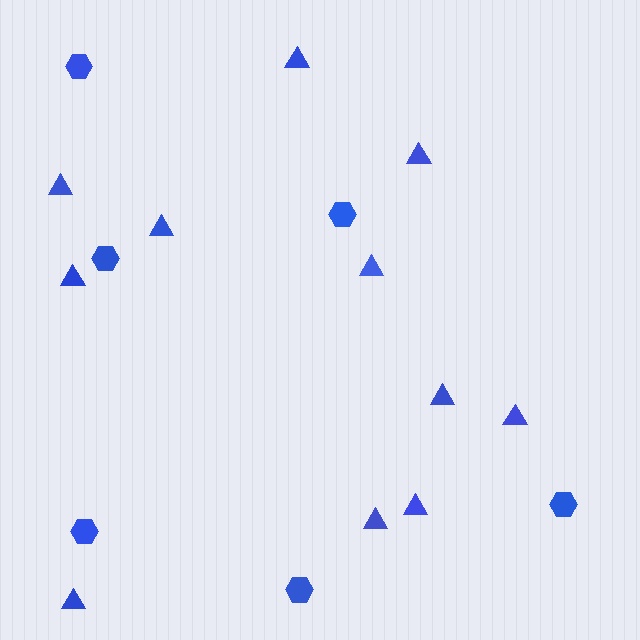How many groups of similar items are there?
There are 2 groups: one group of hexagons (6) and one group of triangles (11).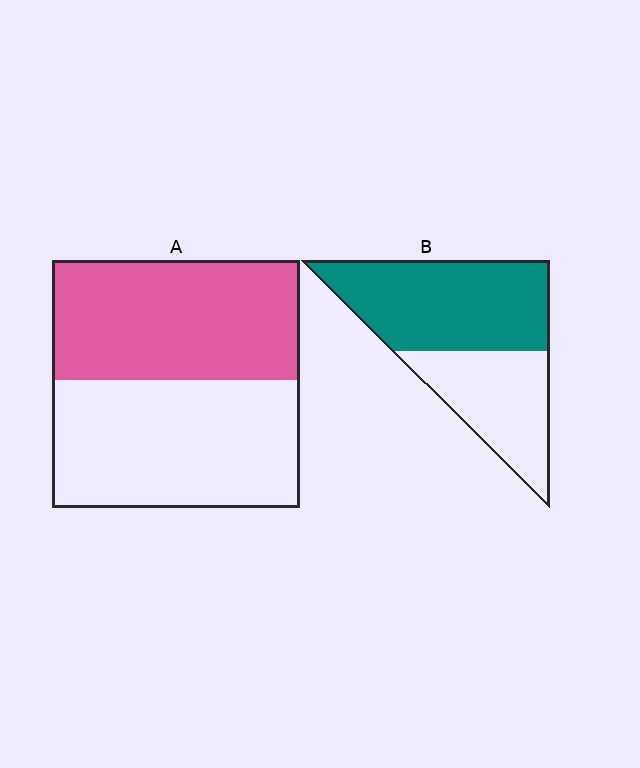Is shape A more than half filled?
Roughly half.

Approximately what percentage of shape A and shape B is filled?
A is approximately 50% and B is approximately 60%.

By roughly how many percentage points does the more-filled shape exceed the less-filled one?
By roughly 10 percentage points (B over A).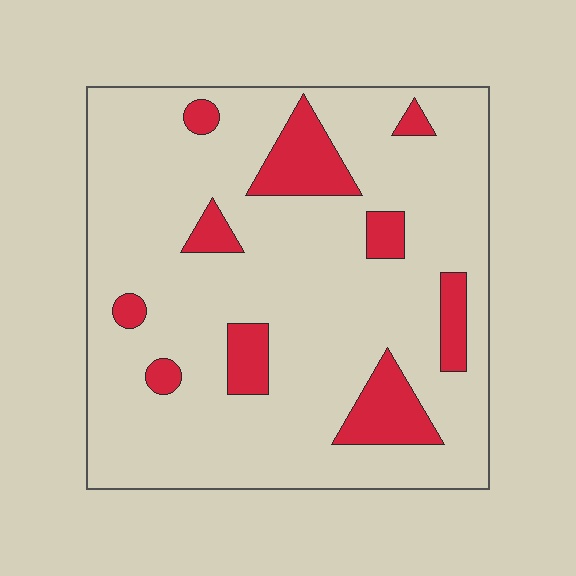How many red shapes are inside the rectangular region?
10.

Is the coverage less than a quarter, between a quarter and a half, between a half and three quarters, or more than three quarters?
Less than a quarter.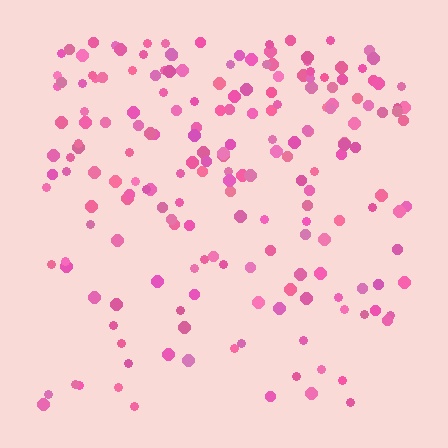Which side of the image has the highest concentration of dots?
The top.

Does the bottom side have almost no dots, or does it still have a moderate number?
Still a moderate number, just noticeably fewer than the top.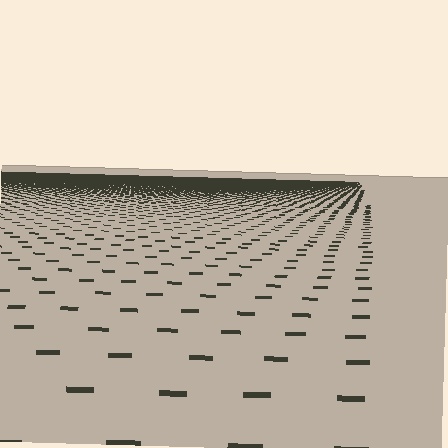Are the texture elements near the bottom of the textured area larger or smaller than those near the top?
Larger. Near the bottom, elements are closer to the viewer and appear at a bigger on-screen size.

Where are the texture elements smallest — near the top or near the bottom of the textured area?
Near the top.